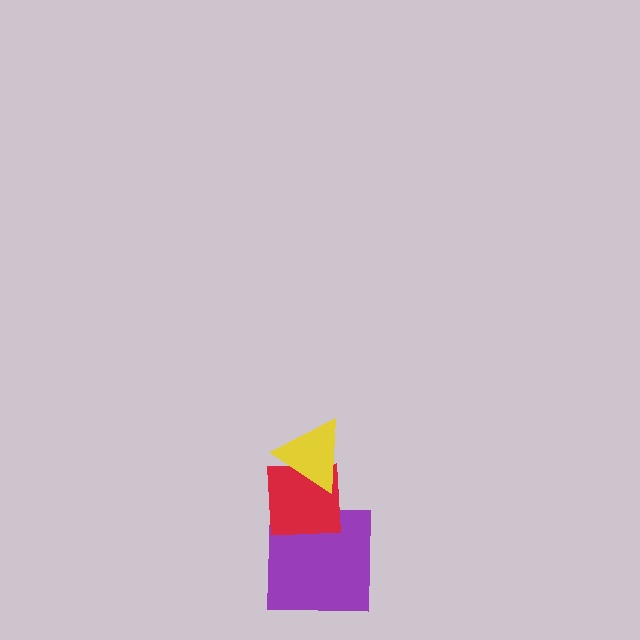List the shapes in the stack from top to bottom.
From top to bottom: the yellow triangle, the red square, the purple square.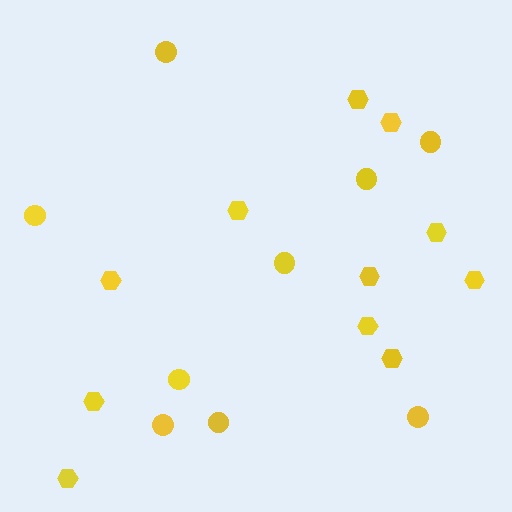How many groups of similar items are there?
There are 2 groups: one group of circles (9) and one group of hexagons (11).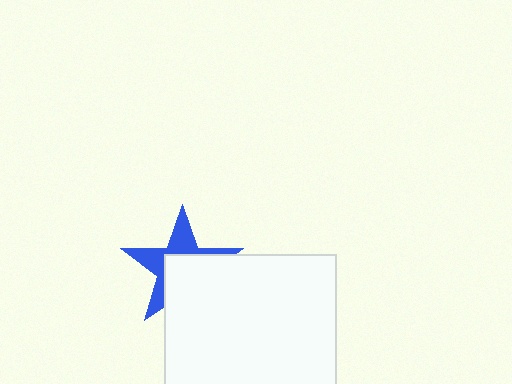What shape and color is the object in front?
The object in front is a white square.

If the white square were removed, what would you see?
You would see the complete blue star.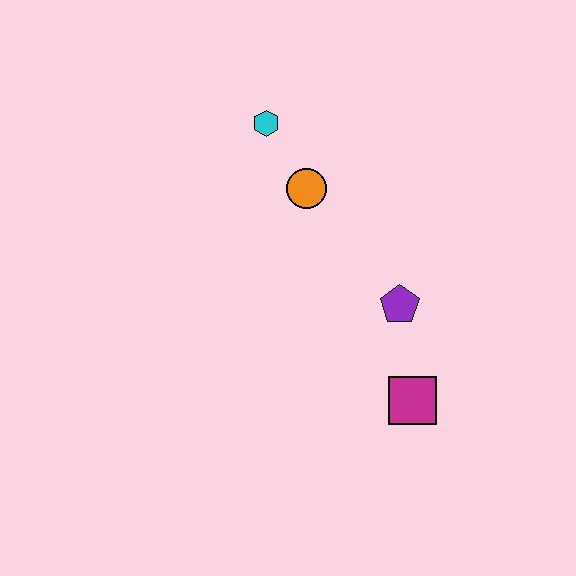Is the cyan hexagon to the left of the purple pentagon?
Yes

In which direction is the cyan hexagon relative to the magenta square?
The cyan hexagon is above the magenta square.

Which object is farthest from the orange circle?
The magenta square is farthest from the orange circle.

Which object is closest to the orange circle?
The cyan hexagon is closest to the orange circle.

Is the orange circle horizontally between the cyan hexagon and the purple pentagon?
Yes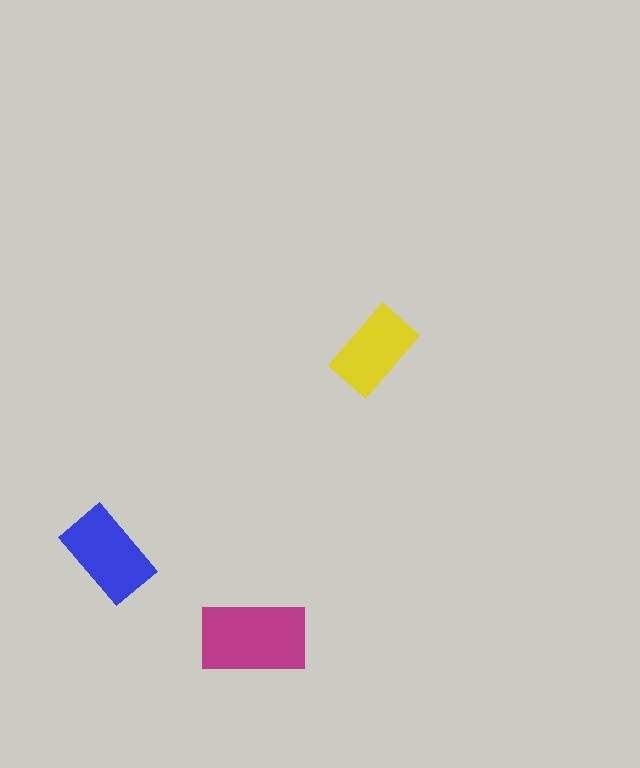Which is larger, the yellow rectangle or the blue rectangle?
The blue one.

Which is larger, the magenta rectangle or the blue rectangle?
The magenta one.